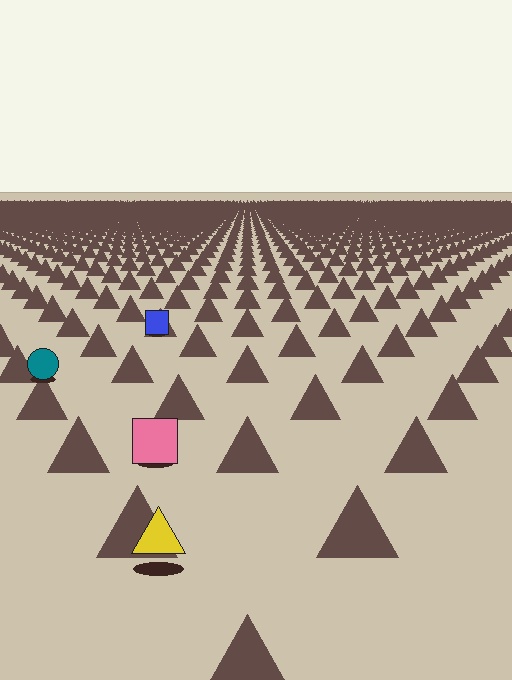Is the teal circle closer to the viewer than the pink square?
No. The pink square is closer — you can tell from the texture gradient: the ground texture is coarser near it.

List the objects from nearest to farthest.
From nearest to farthest: the yellow triangle, the pink square, the teal circle, the blue square.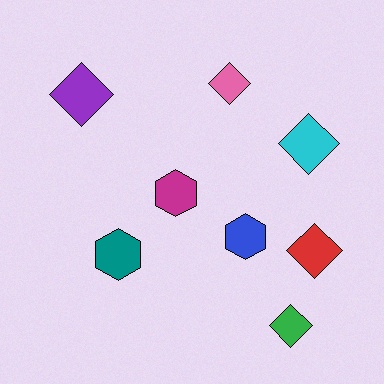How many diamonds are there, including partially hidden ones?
There are 5 diamonds.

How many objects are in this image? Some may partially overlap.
There are 8 objects.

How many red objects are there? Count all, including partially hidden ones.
There is 1 red object.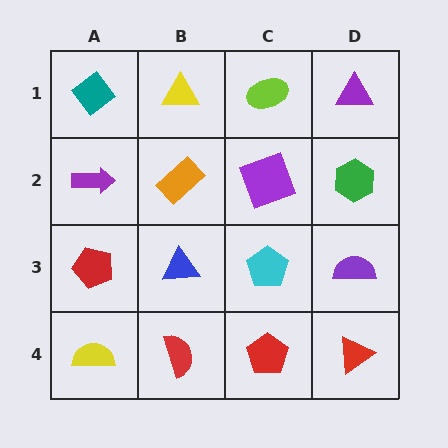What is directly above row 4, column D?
A purple semicircle.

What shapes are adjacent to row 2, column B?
A yellow triangle (row 1, column B), a blue triangle (row 3, column B), a purple arrow (row 2, column A), a purple square (row 2, column C).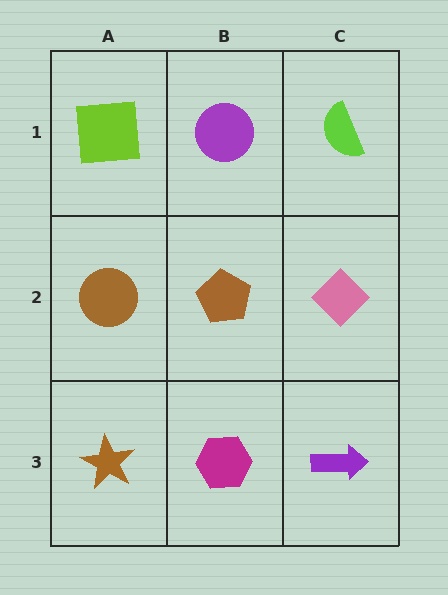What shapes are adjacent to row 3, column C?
A pink diamond (row 2, column C), a magenta hexagon (row 3, column B).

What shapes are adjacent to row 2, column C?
A lime semicircle (row 1, column C), a purple arrow (row 3, column C), a brown pentagon (row 2, column B).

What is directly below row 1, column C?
A pink diamond.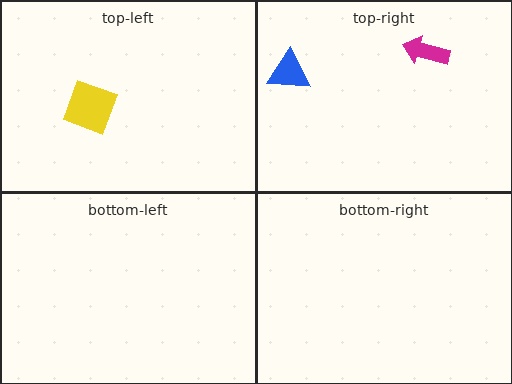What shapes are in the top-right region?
The blue triangle, the magenta arrow.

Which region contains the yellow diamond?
The top-left region.